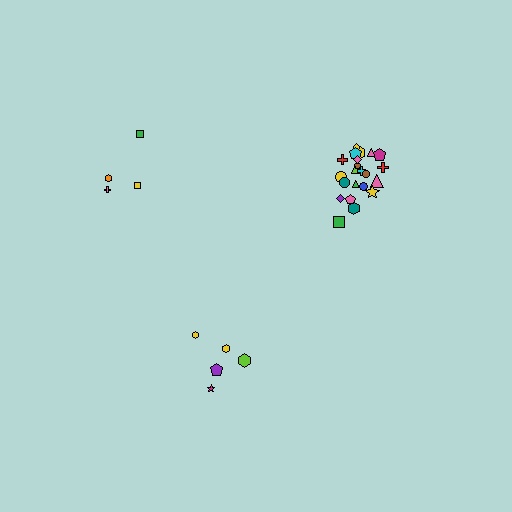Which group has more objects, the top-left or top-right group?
The top-right group.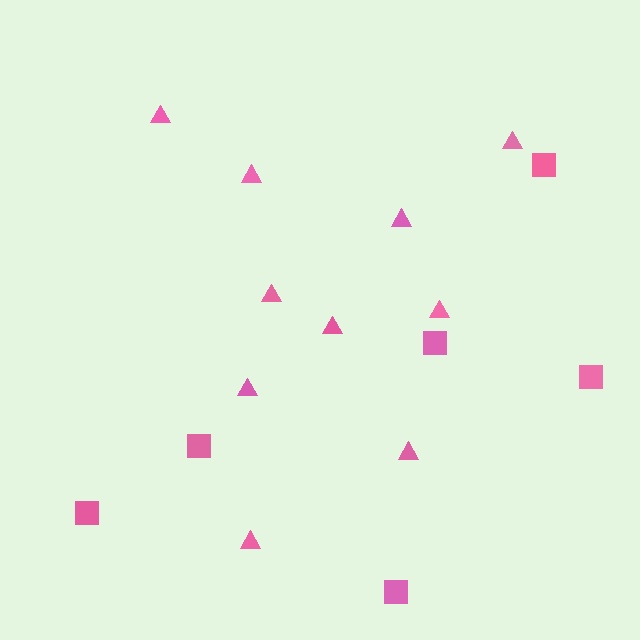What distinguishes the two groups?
There are 2 groups: one group of triangles (10) and one group of squares (6).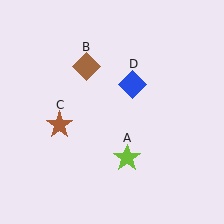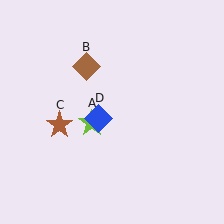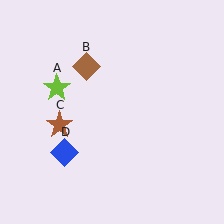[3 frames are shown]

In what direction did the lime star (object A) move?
The lime star (object A) moved up and to the left.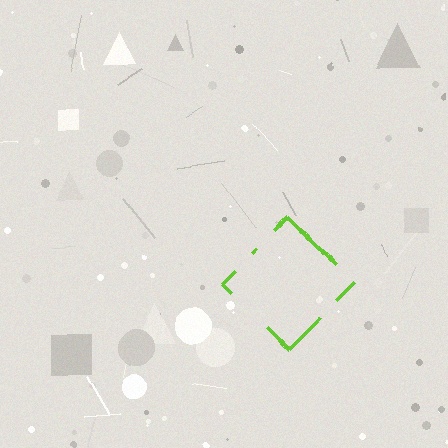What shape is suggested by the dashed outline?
The dashed outline suggests a diamond.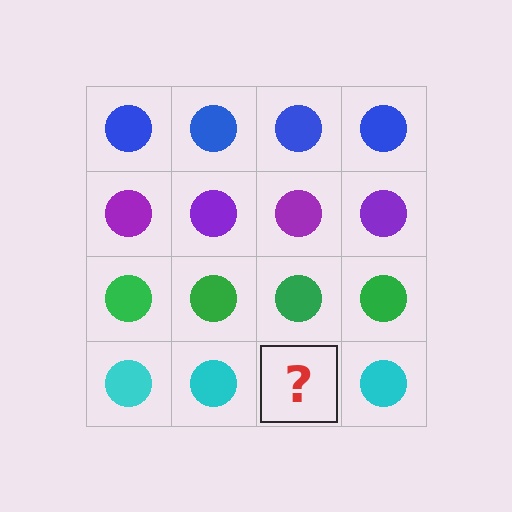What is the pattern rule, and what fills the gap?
The rule is that each row has a consistent color. The gap should be filled with a cyan circle.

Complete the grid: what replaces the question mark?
The question mark should be replaced with a cyan circle.